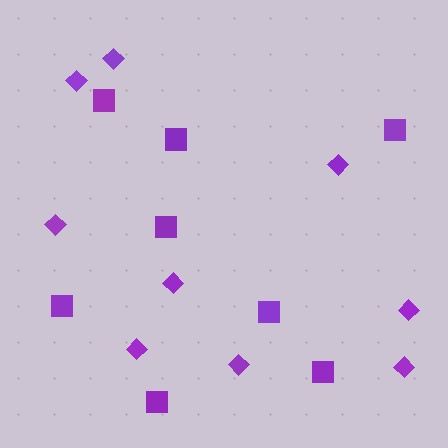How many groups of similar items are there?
There are 2 groups: one group of diamonds (9) and one group of squares (8).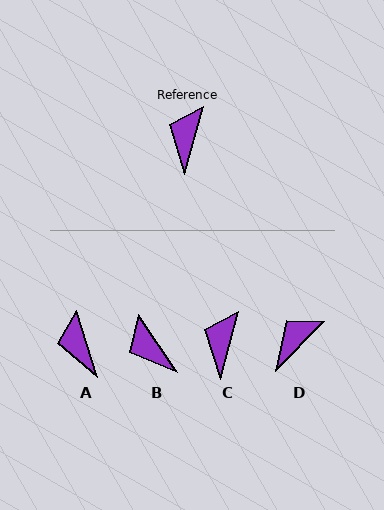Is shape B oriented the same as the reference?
No, it is off by about 49 degrees.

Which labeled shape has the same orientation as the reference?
C.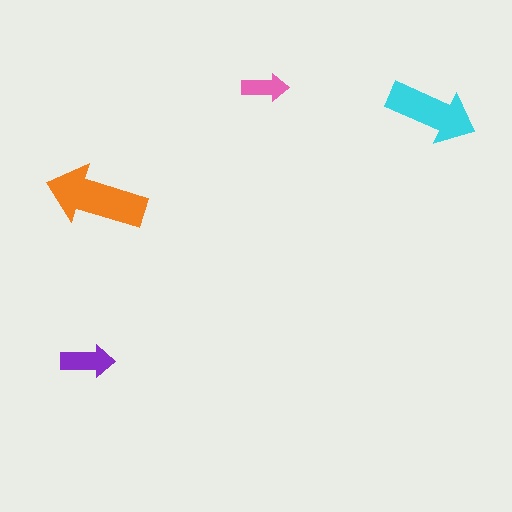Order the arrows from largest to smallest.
the orange one, the cyan one, the purple one, the pink one.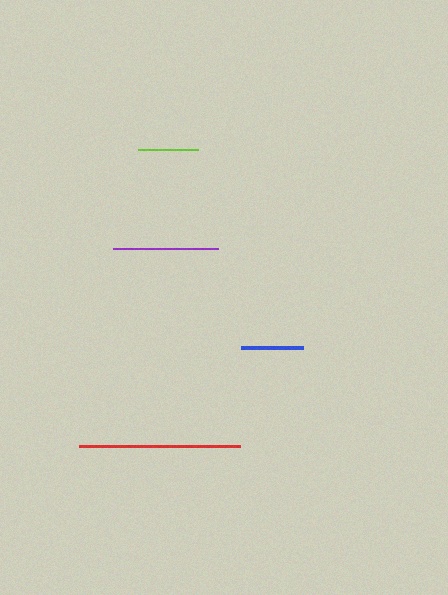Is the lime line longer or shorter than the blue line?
The blue line is longer than the lime line.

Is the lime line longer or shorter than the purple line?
The purple line is longer than the lime line.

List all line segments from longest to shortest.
From longest to shortest: red, purple, blue, lime.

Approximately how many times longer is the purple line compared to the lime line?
The purple line is approximately 1.7 times the length of the lime line.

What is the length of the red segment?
The red segment is approximately 161 pixels long.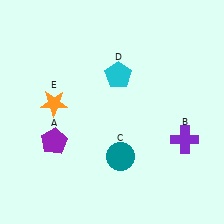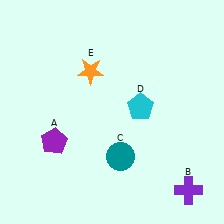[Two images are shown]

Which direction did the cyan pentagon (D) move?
The cyan pentagon (D) moved down.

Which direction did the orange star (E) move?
The orange star (E) moved right.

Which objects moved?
The objects that moved are: the purple cross (B), the cyan pentagon (D), the orange star (E).